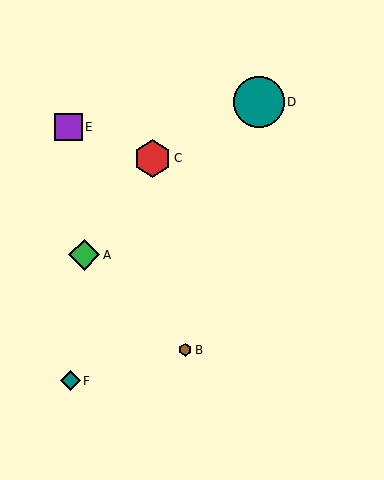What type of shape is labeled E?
Shape E is a purple square.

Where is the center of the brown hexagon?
The center of the brown hexagon is at (185, 350).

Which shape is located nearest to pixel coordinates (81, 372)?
The teal diamond (labeled F) at (70, 381) is nearest to that location.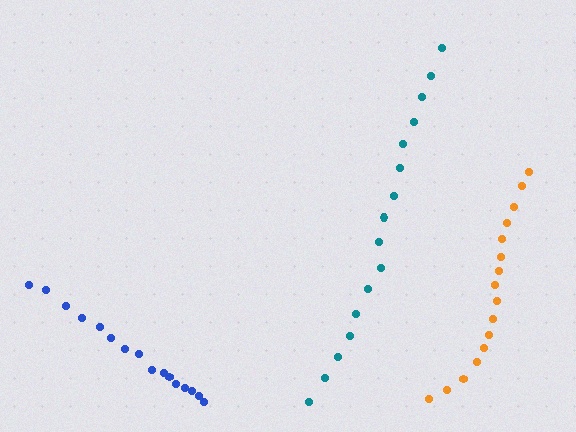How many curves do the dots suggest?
There are 3 distinct paths.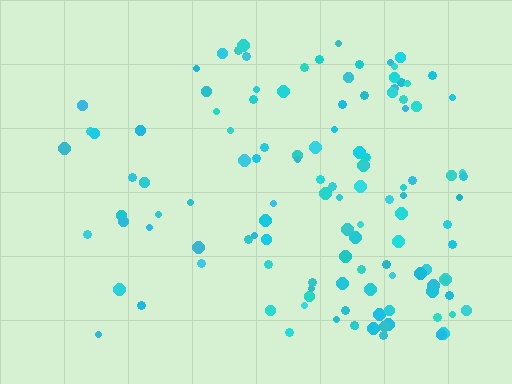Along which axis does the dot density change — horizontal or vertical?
Horizontal.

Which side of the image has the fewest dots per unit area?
The left.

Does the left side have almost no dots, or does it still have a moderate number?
Still a moderate number, just noticeably fewer than the right.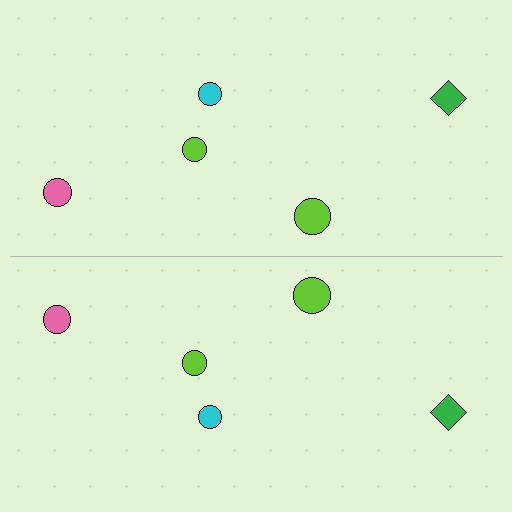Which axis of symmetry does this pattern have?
The pattern has a horizontal axis of symmetry running through the center of the image.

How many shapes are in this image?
There are 10 shapes in this image.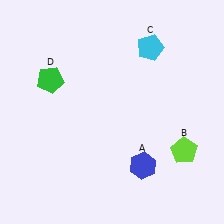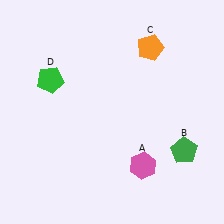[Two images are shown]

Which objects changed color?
A changed from blue to pink. B changed from lime to green. C changed from cyan to orange.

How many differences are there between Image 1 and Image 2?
There are 3 differences between the two images.